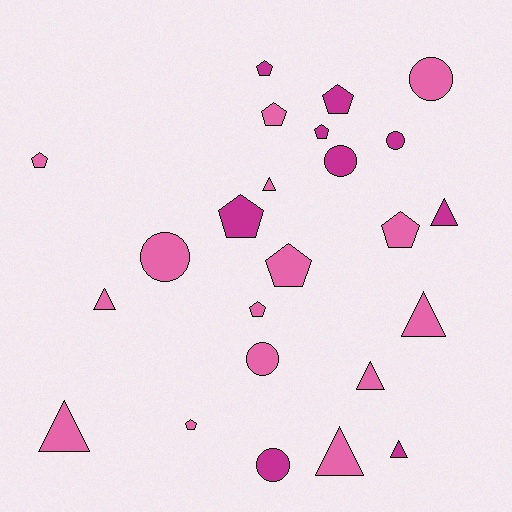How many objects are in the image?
There are 24 objects.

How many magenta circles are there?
There are 3 magenta circles.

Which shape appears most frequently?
Pentagon, with 10 objects.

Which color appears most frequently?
Pink, with 15 objects.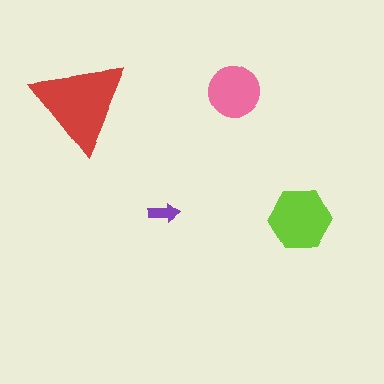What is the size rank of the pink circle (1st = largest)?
3rd.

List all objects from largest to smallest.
The red triangle, the lime hexagon, the pink circle, the purple arrow.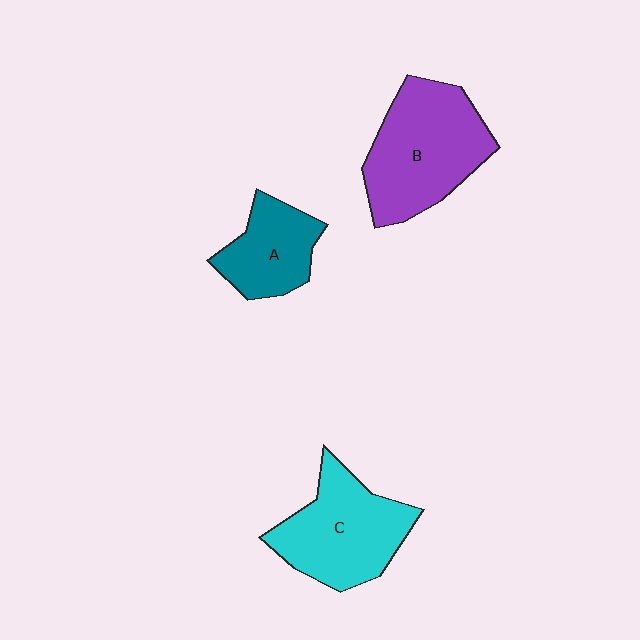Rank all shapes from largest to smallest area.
From largest to smallest: B (purple), C (cyan), A (teal).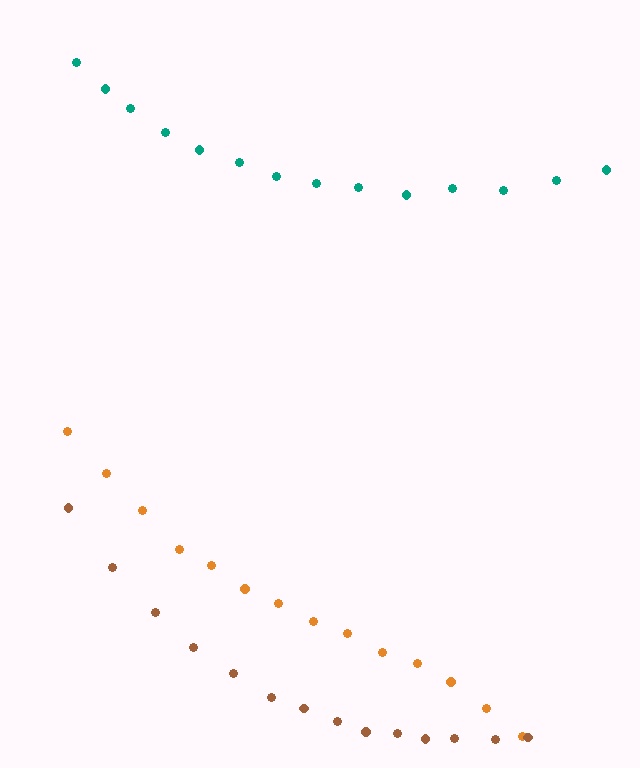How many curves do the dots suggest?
There are 3 distinct paths.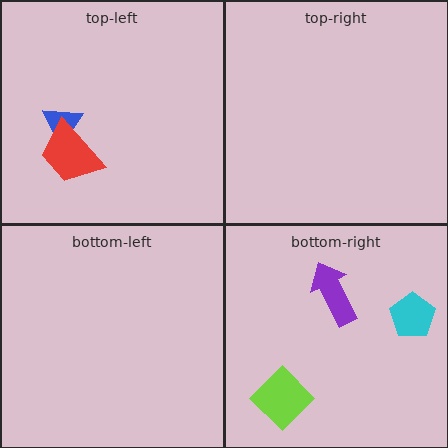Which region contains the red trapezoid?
The top-left region.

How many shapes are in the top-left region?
2.